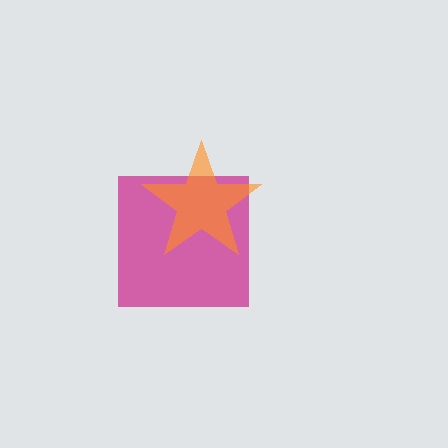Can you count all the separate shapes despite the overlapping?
Yes, there are 2 separate shapes.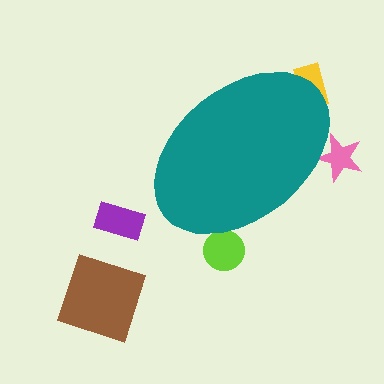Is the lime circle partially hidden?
Yes, the lime circle is partially hidden behind the teal ellipse.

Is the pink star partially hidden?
Yes, the pink star is partially hidden behind the teal ellipse.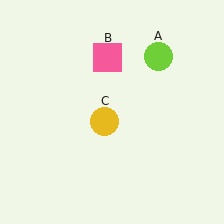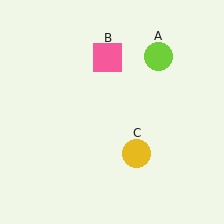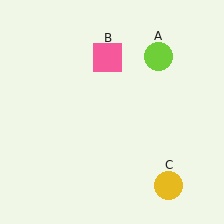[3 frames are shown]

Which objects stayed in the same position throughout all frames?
Lime circle (object A) and pink square (object B) remained stationary.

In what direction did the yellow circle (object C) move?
The yellow circle (object C) moved down and to the right.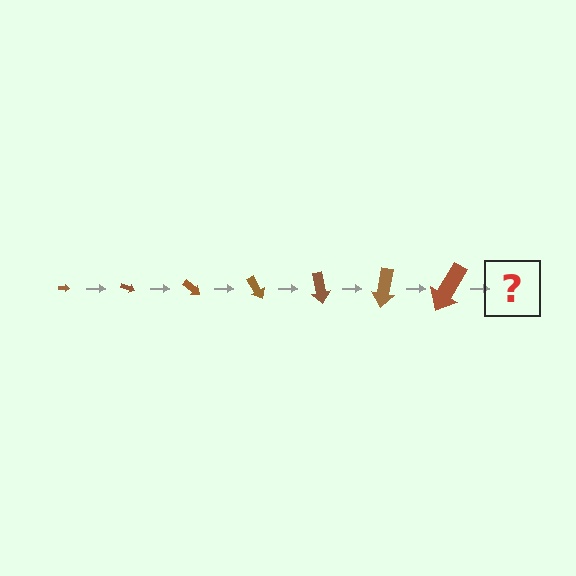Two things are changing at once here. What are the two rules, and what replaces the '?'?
The two rules are that the arrow grows larger each step and it rotates 20 degrees each step. The '?' should be an arrow, larger than the previous one and rotated 140 degrees from the start.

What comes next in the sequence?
The next element should be an arrow, larger than the previous one and rotated 140 degrees from the start.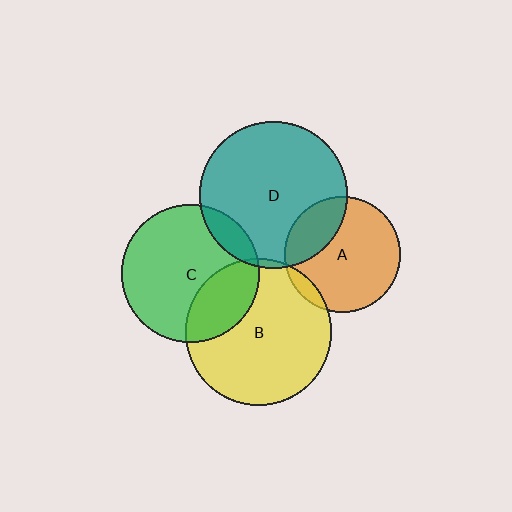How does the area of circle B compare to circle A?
Approximately 1.6 times.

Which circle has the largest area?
Circle D (teal).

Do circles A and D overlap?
Yes.